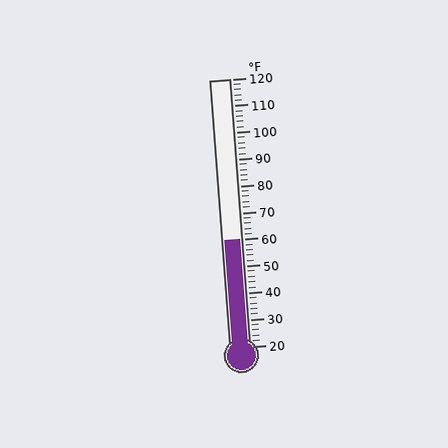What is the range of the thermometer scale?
The thermometer scale ranges from 20°F to 120°F.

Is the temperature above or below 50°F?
The temperature is above 50°F.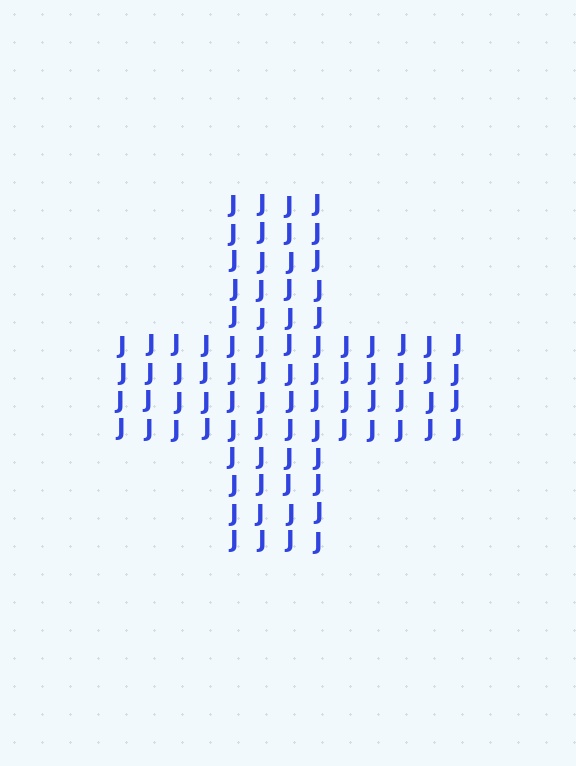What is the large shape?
The large shape is a cross.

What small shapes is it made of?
It is made of small letter J's.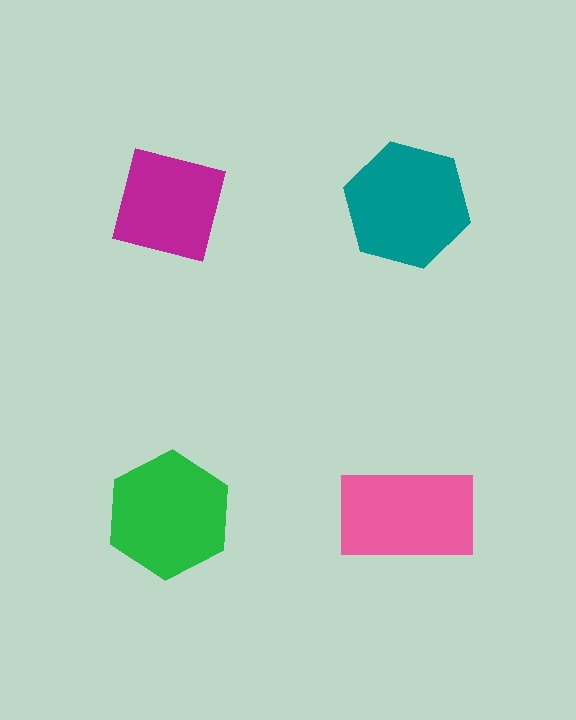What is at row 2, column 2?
A pink rectangle.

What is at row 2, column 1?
A green hexagon.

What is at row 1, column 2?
A teal hexagon.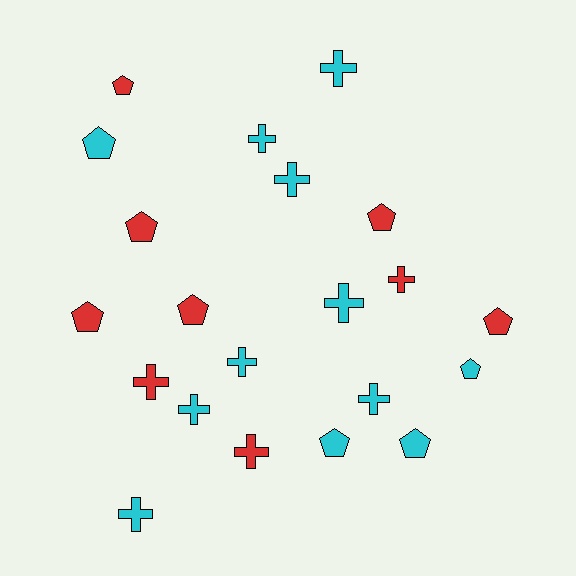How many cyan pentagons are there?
There are 4 cyan pentagons.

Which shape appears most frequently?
Cross, with 11 objects.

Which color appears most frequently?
Cyan, with 12 objects.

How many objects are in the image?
There are 21 objects.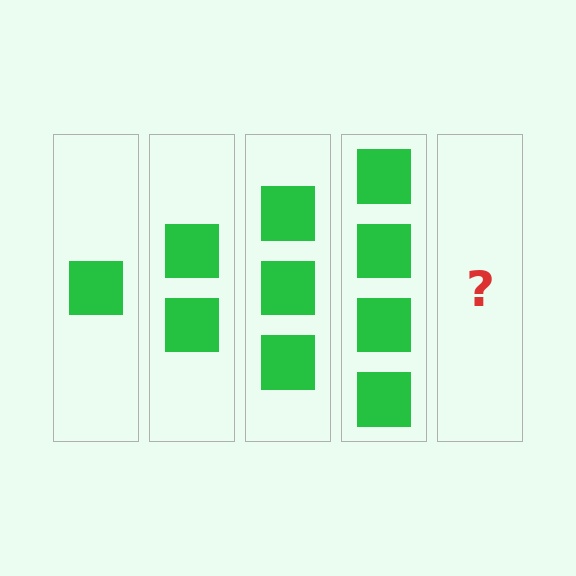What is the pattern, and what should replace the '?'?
The pattern is that each step adds one more square. The '?' should be 5 squares.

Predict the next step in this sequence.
The next step is 5 squares.